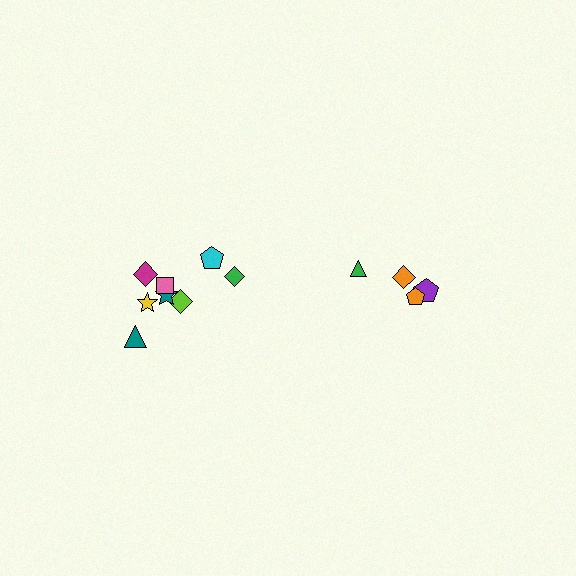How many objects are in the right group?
There are 4 objects.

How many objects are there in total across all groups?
There are 12 objects.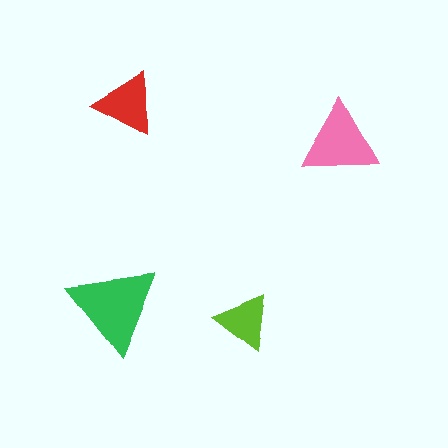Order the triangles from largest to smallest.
the green one, the pink one, the red one, the lime one.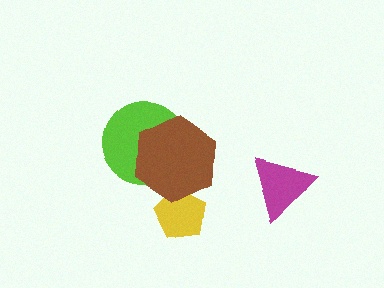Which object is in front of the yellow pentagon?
The brown hexagon is in front of the yellow pentagon.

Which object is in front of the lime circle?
The brown hexagon is in front of the lime circle.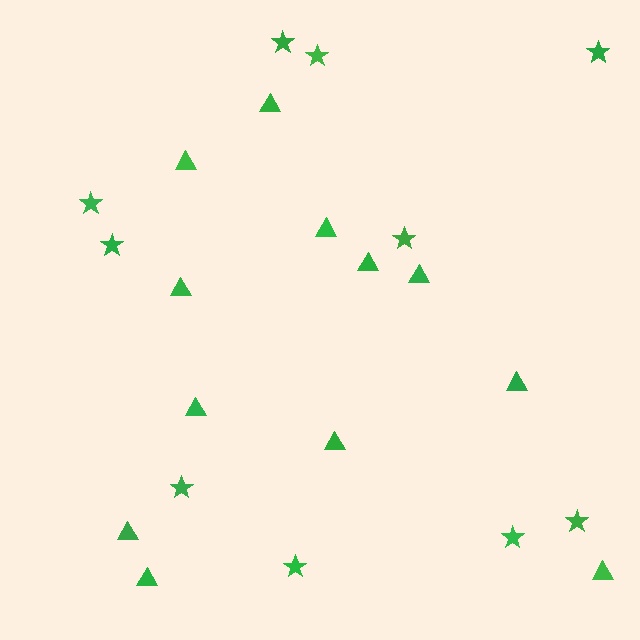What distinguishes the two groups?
There are 2 groups: one group of triangles (12) and one group of stars (10).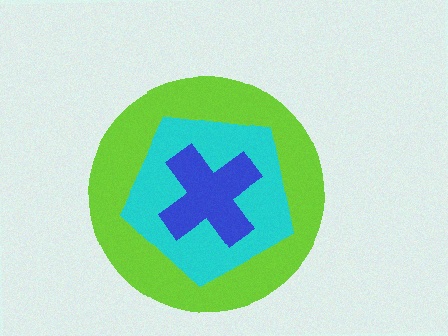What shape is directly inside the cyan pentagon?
The blue cross.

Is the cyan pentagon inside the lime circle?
Yes.